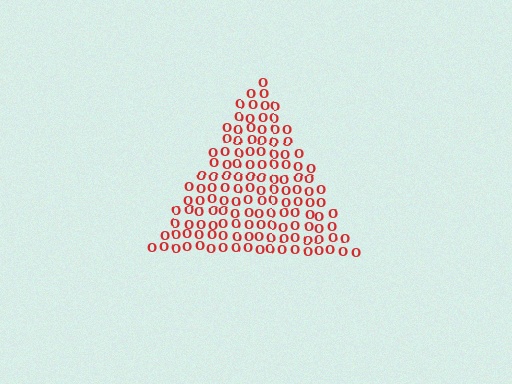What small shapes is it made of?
It is made of small letter O's.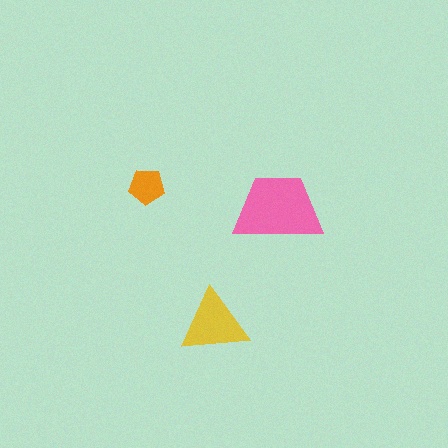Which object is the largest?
The pink trapezoid.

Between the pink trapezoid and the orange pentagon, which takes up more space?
The pink trapezoid.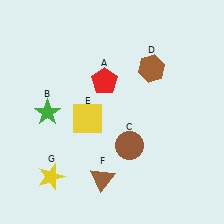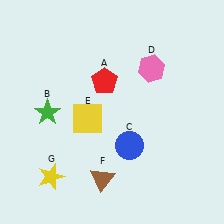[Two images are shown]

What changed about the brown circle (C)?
In Image 1, C is brown. In Image 2, it changed to blue.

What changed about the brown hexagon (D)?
In Image 1, D is brown. In Image 2, it changed to pink.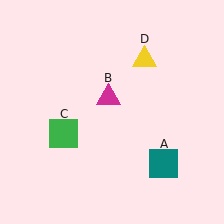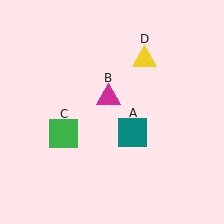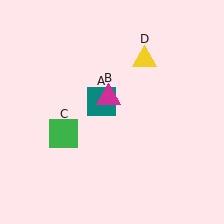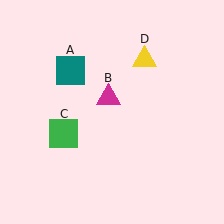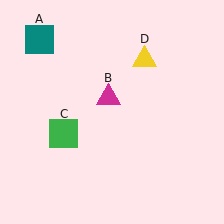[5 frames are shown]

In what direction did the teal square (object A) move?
The teal square (object A) moved up and to the left.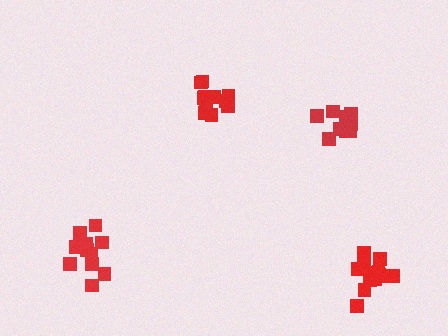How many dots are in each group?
Group 1: 15 dots, Group 2: 11 dots, Group 3: 11 dots, Group 4: 12 dots (49 total).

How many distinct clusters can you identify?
There are 4 distinct clusters.